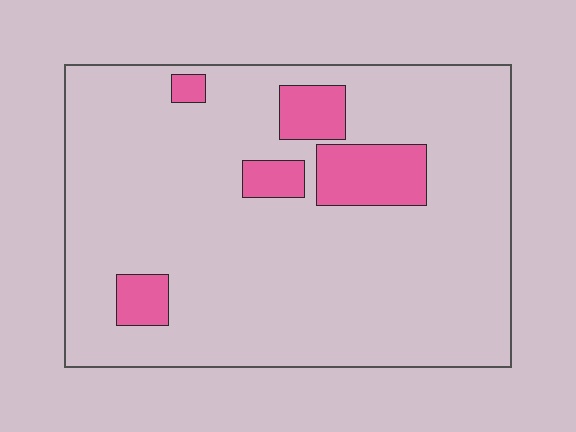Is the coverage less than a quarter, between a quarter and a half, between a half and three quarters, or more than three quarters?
Less than a quarter.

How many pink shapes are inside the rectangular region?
5.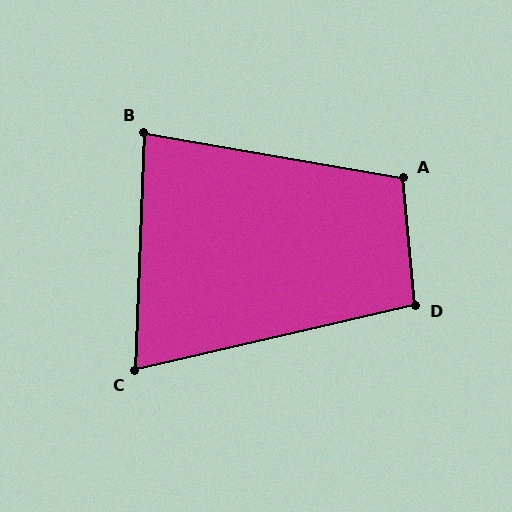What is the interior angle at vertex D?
Approximately 98 degrees (obtuse).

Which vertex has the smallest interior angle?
C, at approximately 75 degrees.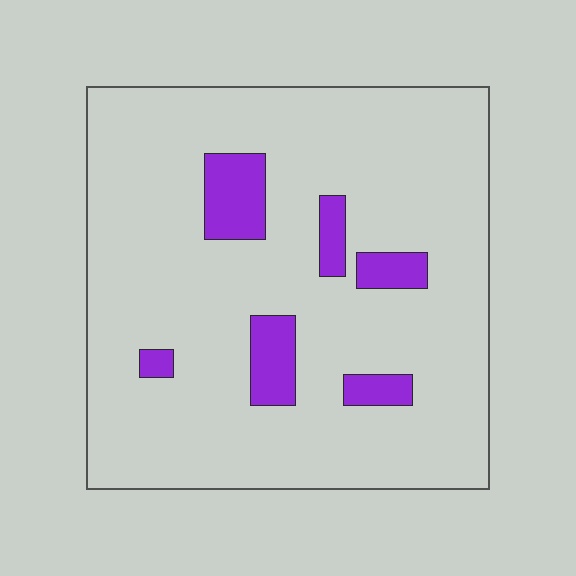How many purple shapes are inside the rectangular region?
6.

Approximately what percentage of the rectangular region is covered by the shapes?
Approximately 10%.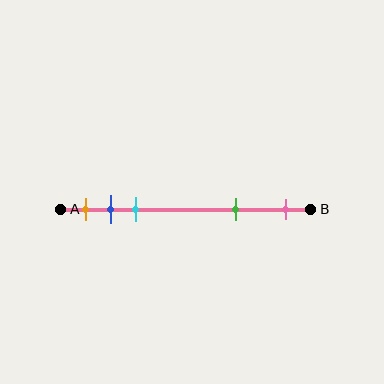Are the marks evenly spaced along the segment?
No, the marks are not evenly spaced.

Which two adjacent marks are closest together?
The blue and cyan marks are the closest adjacent pair.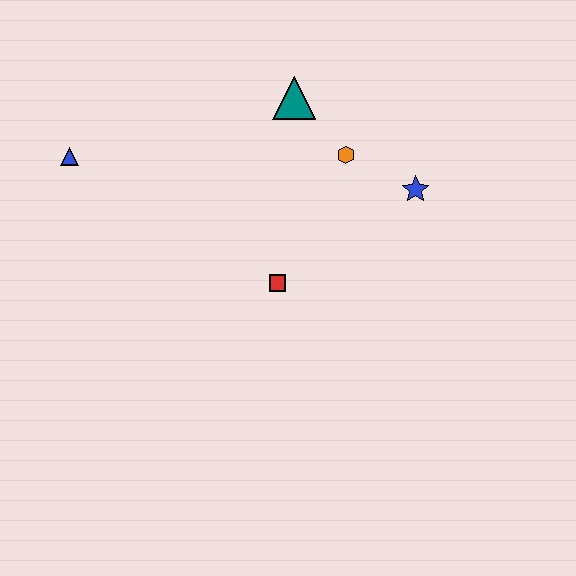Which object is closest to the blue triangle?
The teal triangle is closest to the blue triangle.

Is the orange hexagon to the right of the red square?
Yes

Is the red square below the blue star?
Yes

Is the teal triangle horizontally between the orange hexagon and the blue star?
No